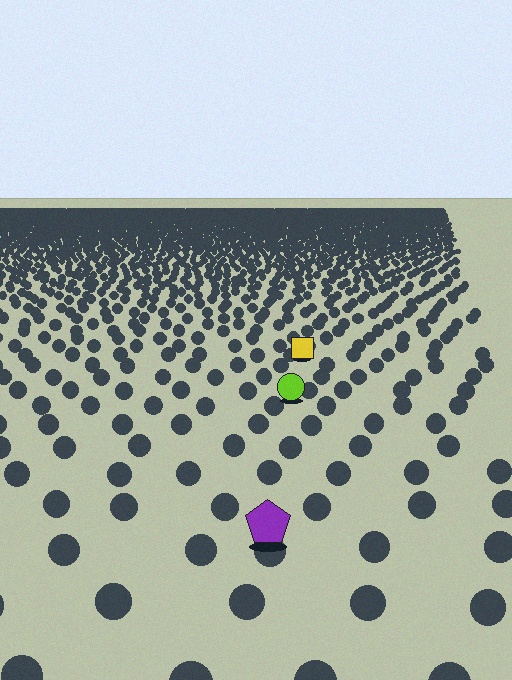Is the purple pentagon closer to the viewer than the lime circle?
Yes. The purple pentagon is closer — you can tell from the texture gradient: the ground texture is coarser near it.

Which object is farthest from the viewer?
The yellow square is farthest from the viewer. It appears smaller and the ground texture around it is denser.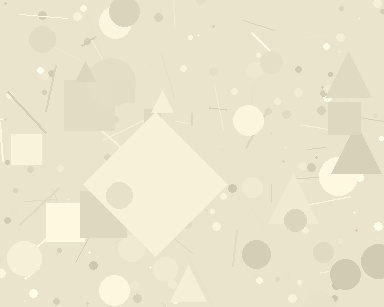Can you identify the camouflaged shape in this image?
The camouflaged shape is a diamond.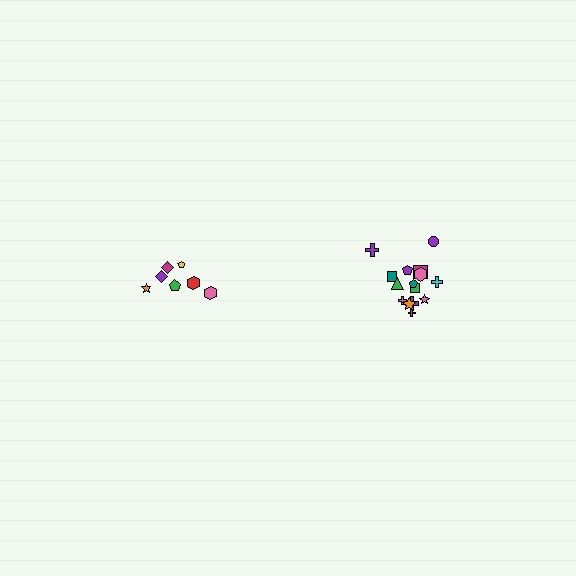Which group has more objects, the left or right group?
The right group.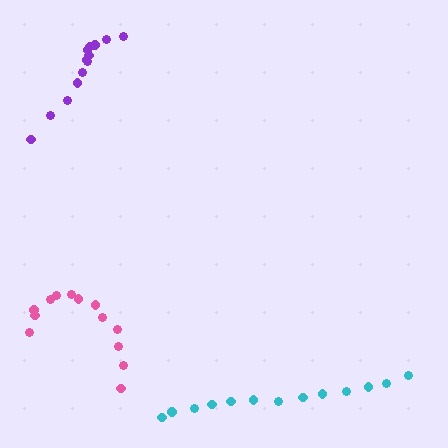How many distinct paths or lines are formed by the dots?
There are 3 distinct paths.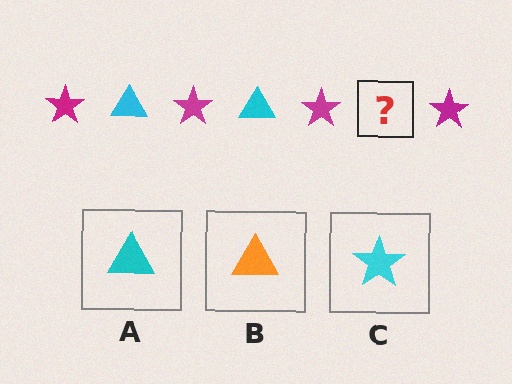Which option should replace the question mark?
Option A.